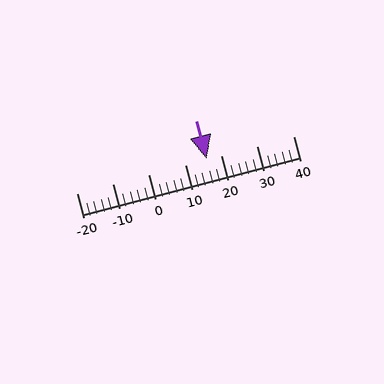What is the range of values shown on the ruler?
The ruler shows values from -20 to 40.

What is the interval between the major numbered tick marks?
The major tick marks are spaced 10 units apart.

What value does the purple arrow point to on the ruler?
The purple arrow points to approximately 16.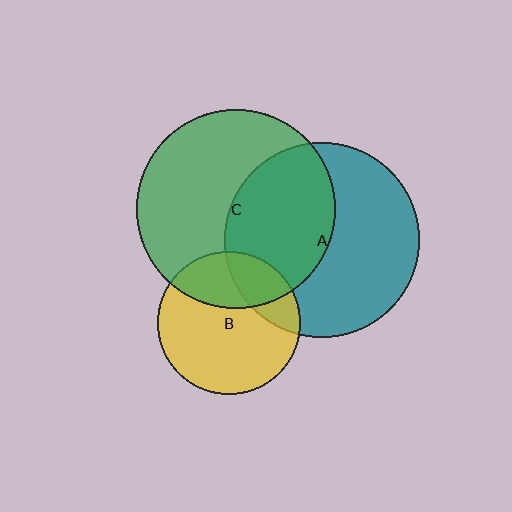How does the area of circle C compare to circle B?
Approximately 1.9 times.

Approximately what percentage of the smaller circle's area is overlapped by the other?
Approximately 45%.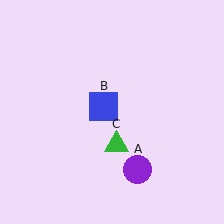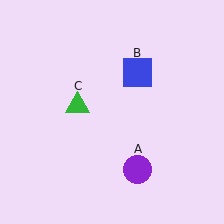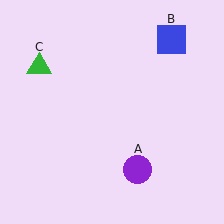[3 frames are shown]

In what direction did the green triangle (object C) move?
The green triangle (object C) moved up and to the left.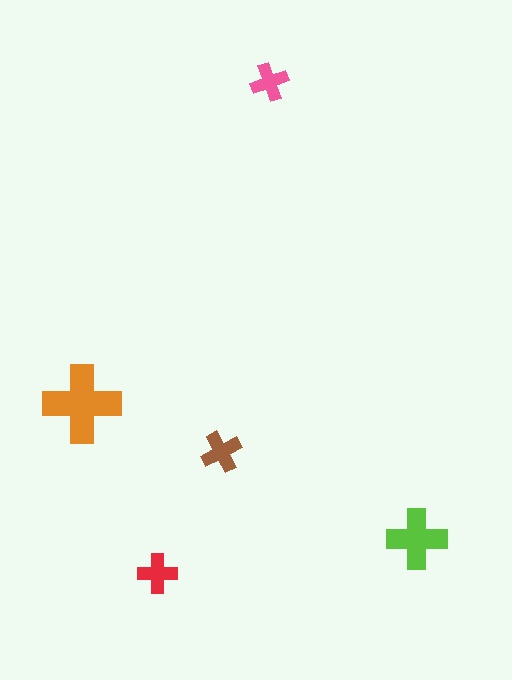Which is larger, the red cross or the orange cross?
The orange one.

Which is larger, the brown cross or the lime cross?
The lime one.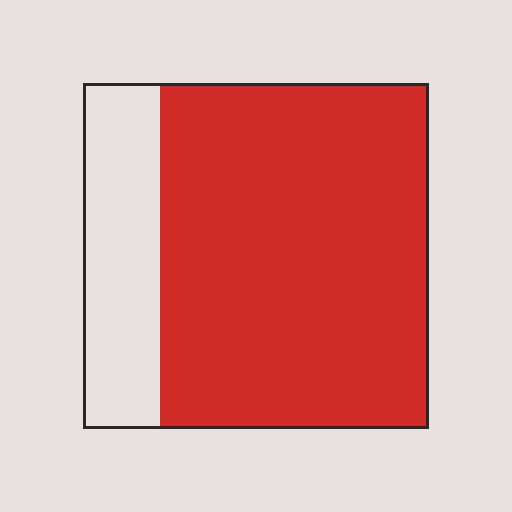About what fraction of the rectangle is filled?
About four fifths (4/5).